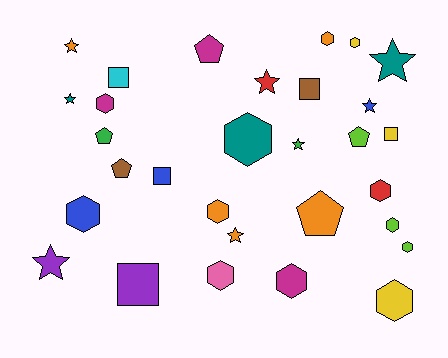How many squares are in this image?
There are 5 squares.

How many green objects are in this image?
There are 2 green objects.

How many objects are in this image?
There are 30 objects.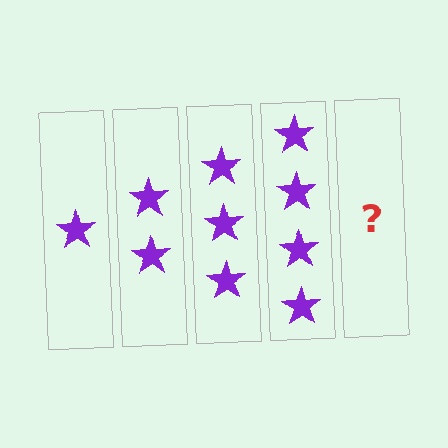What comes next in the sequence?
The next element should be 5 stars.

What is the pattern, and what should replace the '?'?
The pattern is that each step adds one more star. The '?' should be 5 stars.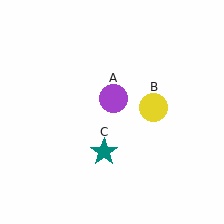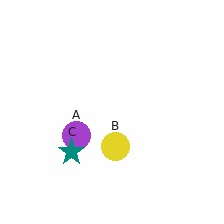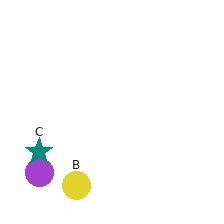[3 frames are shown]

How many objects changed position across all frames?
3 objects changed position: purple circle (object A), yellow circle (object B), teal star (object C).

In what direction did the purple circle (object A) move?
The purple circle (object A) moved down and to the left.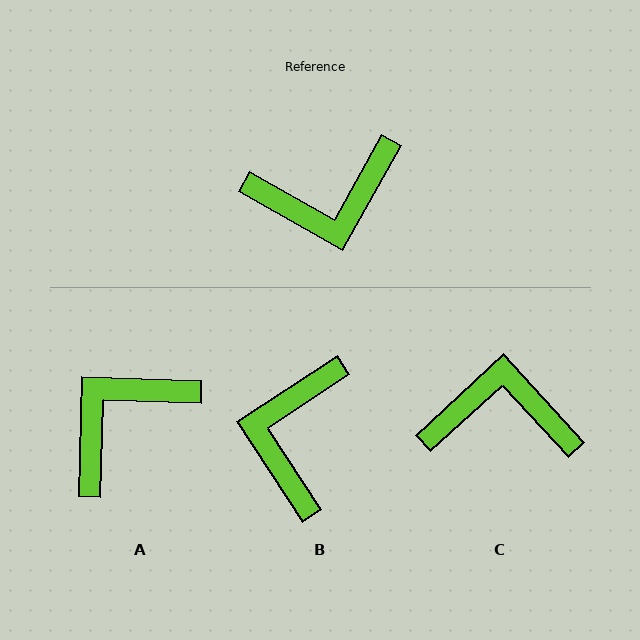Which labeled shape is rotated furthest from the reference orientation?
C, about 162 degrees away.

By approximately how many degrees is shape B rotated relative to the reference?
Approximately 117 degrees clockwise.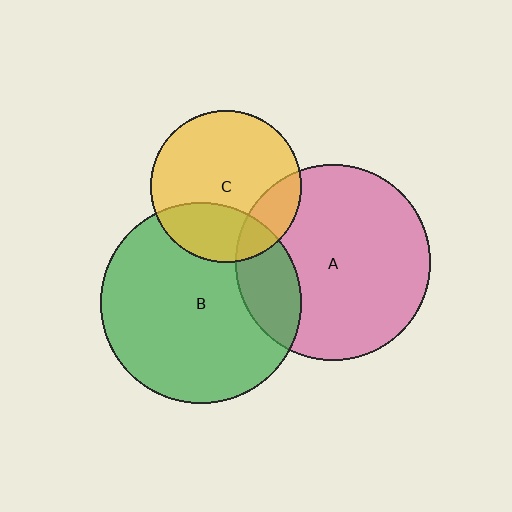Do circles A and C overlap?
Yes.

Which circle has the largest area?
Circle B (green).